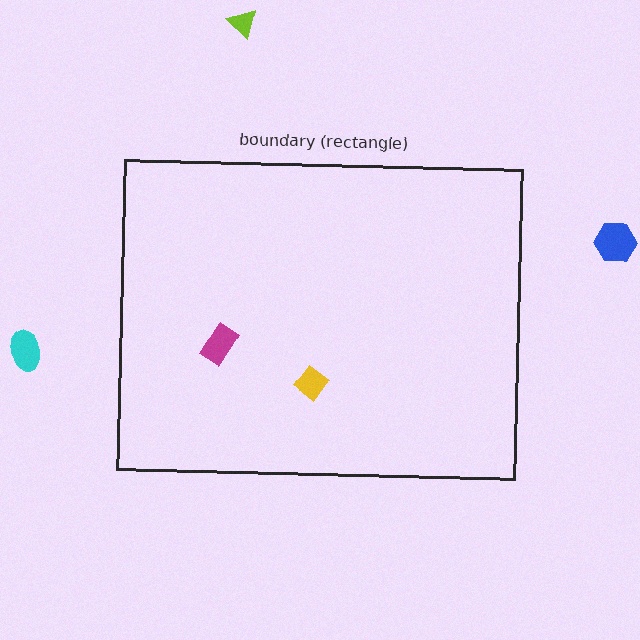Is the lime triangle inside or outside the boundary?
Outside.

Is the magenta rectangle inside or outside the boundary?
Inside.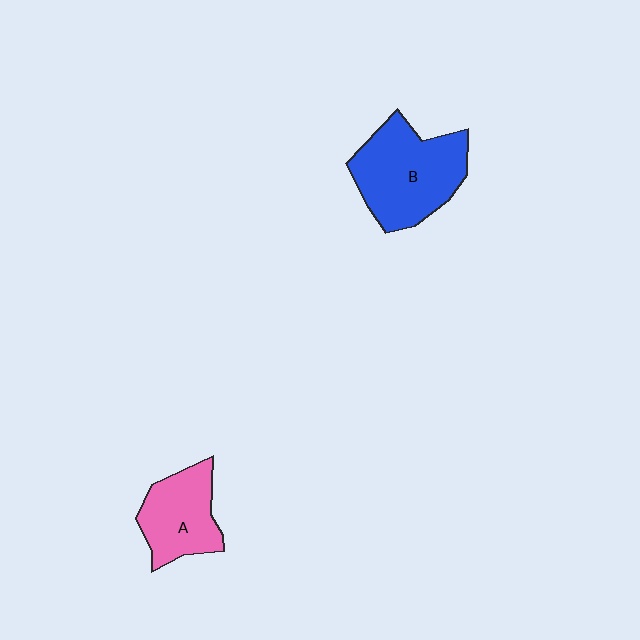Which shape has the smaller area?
Shape A (pink).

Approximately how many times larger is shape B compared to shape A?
Approximately 1.5 times.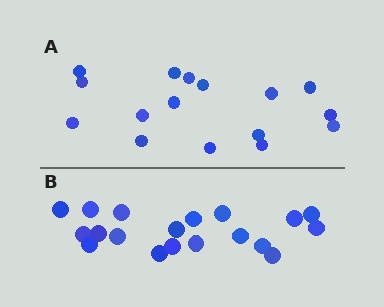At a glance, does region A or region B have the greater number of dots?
Region B (the bottom region) has more dots.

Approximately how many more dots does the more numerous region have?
Region B has just a few more — roughly 2 or 3 more dots than region A.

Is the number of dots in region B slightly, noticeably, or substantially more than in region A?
Region B has only slightly more — the two regions are fairly close. The ratio is roughly 1.2 to 1.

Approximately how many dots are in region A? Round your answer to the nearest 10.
About 20 dots. (The exact count is 16, which rounds to 20.)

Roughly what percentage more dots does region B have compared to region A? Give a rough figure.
About 20% more.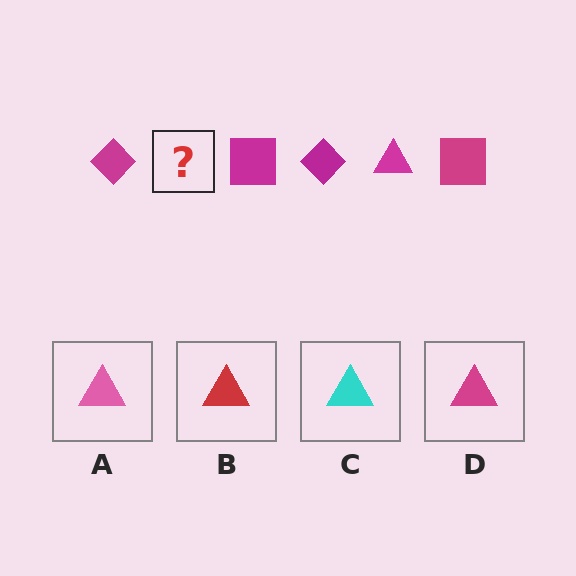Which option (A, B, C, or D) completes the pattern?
D.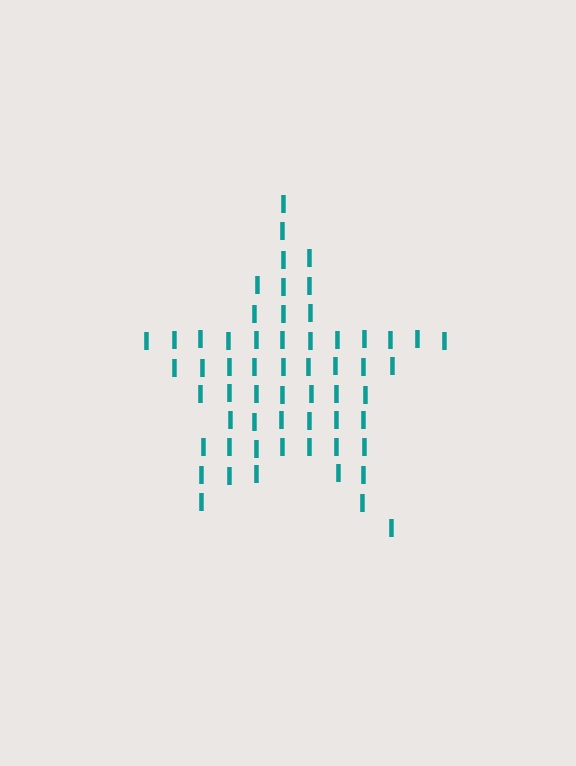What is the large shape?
The large shape is a star.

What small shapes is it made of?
It is made of small letter I's.